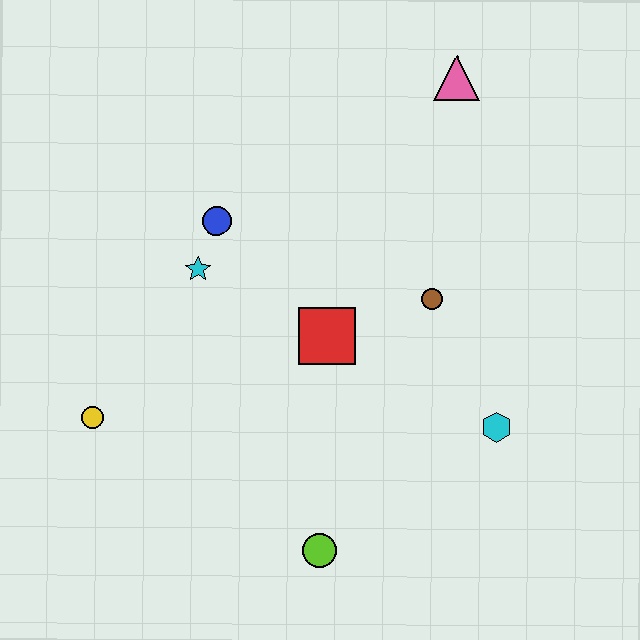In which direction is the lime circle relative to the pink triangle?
The lime circle is below the pink triangle.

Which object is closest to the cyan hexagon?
The brown circle is closest to the cyan hexagon.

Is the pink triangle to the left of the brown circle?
No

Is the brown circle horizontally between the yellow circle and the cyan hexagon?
Yes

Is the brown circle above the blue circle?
No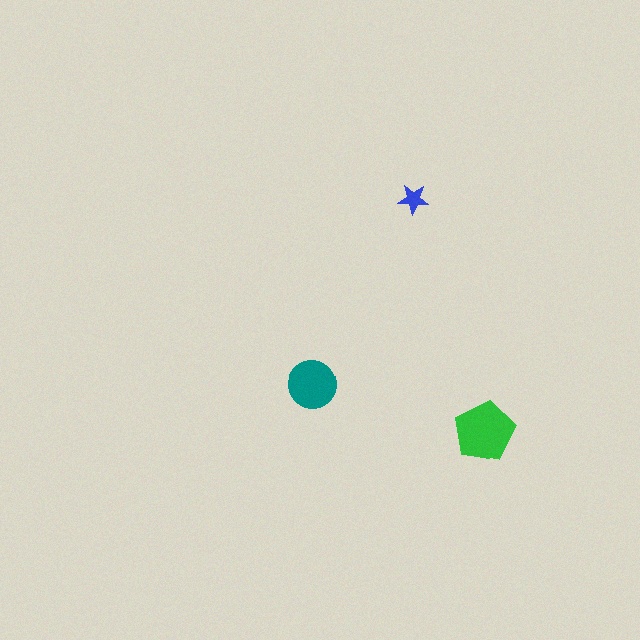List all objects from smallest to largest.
The blue star, the teal circle, the green pentagon.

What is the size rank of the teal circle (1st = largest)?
2nd.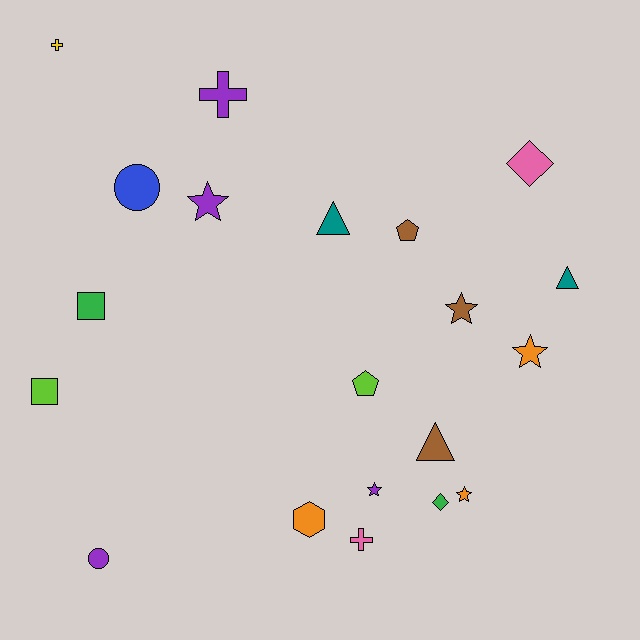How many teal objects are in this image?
There are 2 teal objects.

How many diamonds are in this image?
There are 2 diamonds.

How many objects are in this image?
There are 20 objects.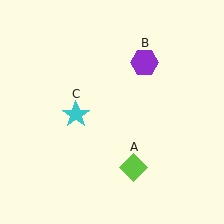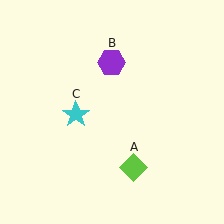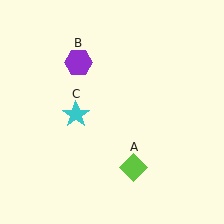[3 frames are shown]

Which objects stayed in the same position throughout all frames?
Lime diamond (object A) and cyan star (object C) remained stationary.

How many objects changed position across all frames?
1 object changed position: purple hexagon (object B).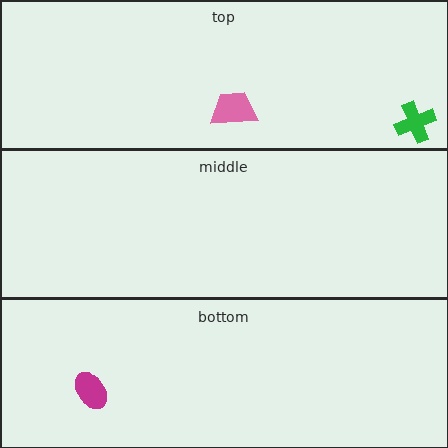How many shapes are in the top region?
2.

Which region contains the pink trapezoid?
The top region.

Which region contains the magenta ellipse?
The bottom region.